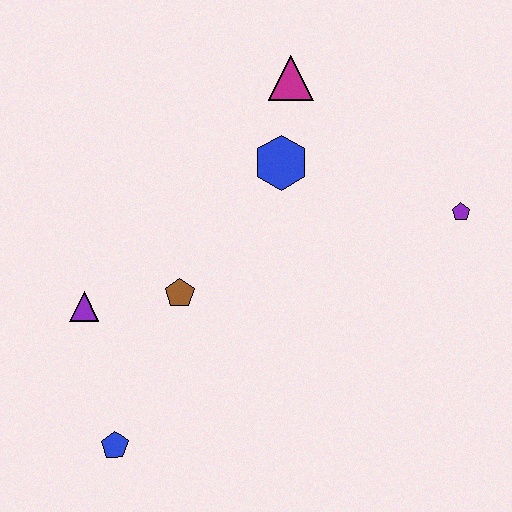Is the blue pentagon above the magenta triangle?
No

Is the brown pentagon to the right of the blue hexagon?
No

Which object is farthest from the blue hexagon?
The blue pentagon is farthest from the blue hexagon.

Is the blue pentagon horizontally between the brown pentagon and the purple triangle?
Yes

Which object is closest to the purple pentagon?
The blue hexagon is closest to the purple pentagon.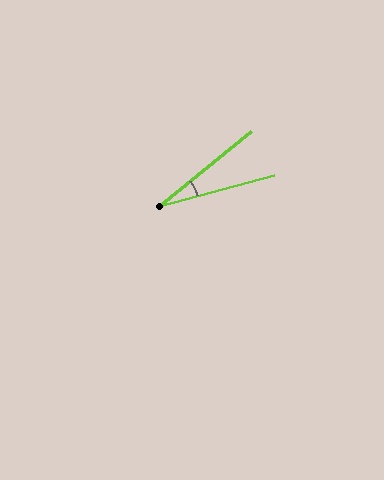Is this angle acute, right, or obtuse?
It is acute.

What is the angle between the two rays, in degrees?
Approximately 24 degrees.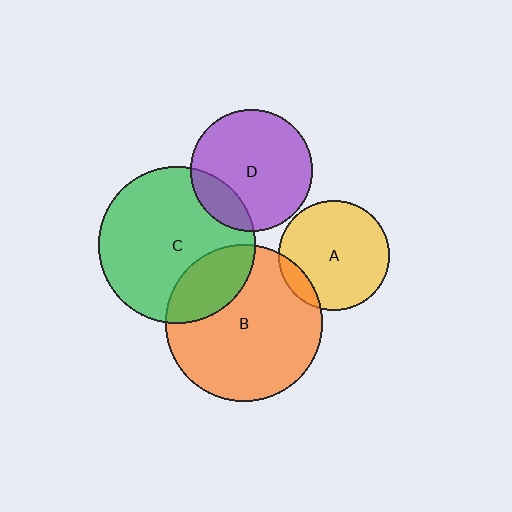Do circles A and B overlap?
Yes.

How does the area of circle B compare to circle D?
Approximately 1.7 times.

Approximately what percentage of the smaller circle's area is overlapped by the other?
Approximately 10%.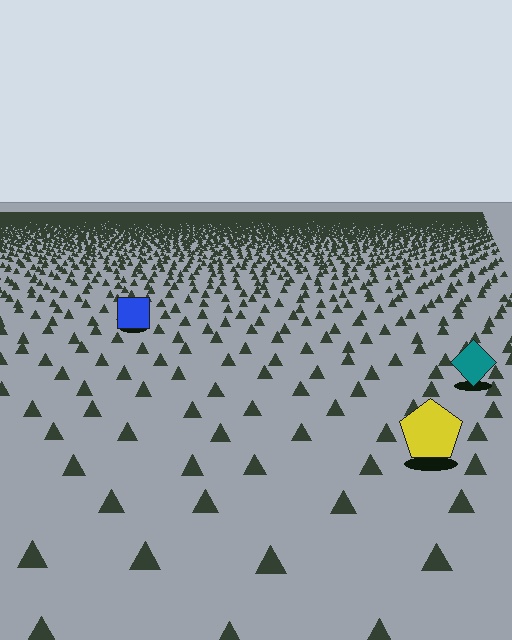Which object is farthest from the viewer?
The blue square is farthest from the viewer. It appears smaller and the ground texture around it is denser.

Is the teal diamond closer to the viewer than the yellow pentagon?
No. The yellow pentagon is closer — you can tell from the texture gradient: the ground texture is coarser near it.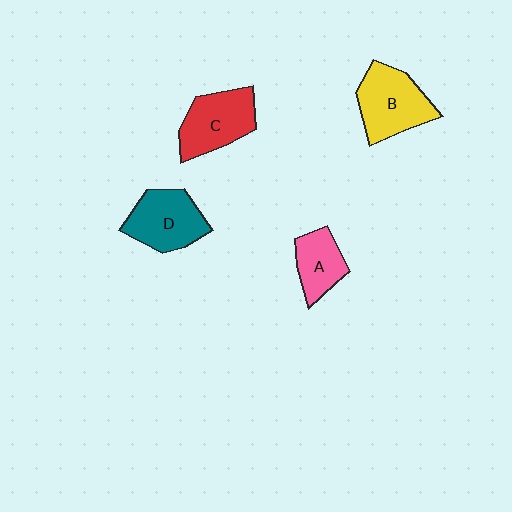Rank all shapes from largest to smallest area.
From largest to smallest: B (yellow), C (red), D (teal), A (pink).